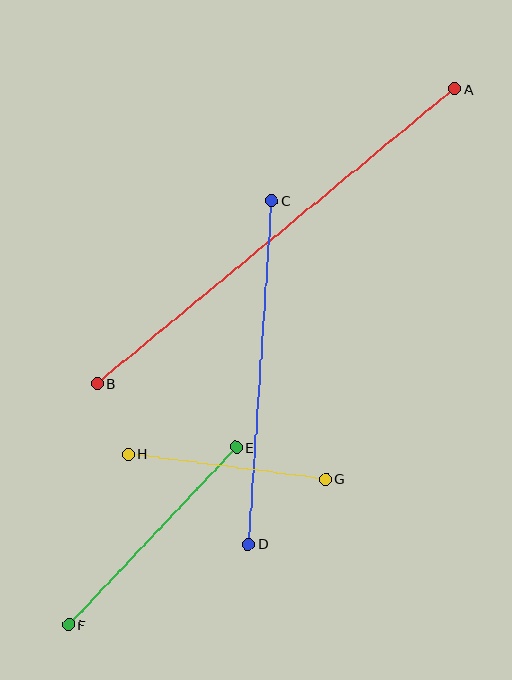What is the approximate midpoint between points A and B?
The midpoint is at approximately (276, 236) pixels.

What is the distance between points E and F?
The distance is approximately 245 pixels.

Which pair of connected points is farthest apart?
Points A and B are farthest apart.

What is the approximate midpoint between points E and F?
The midpoint is at approximately (153, 536) pixels.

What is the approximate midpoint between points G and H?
The midpoint is at approximately (227, 467) pixels.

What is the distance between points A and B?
The distance is approximately 464 pixels.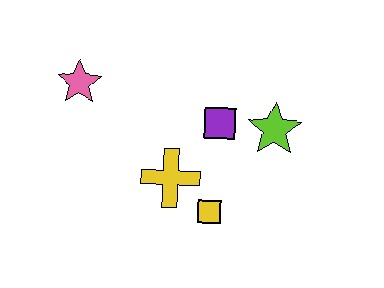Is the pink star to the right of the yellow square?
No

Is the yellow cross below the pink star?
Yes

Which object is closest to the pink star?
The yellow cross is closest to the pink star.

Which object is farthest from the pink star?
The lime star is farthest from the pink star.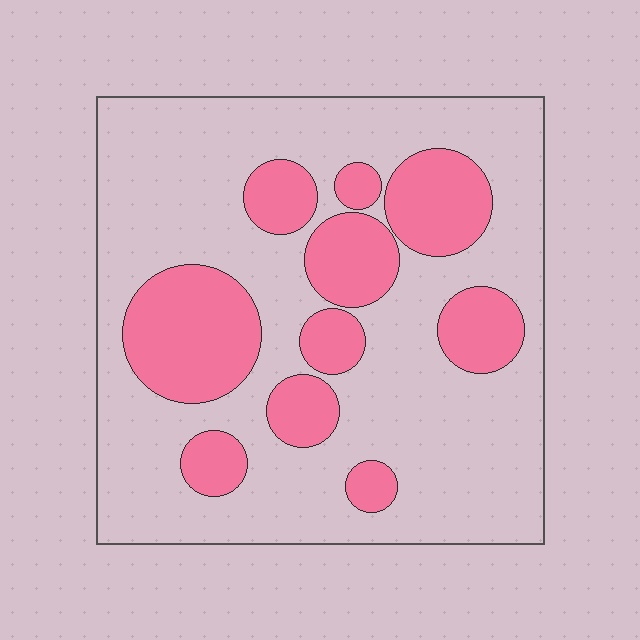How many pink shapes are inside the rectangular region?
10.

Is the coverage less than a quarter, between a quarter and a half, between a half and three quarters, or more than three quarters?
Between a quarter and a half.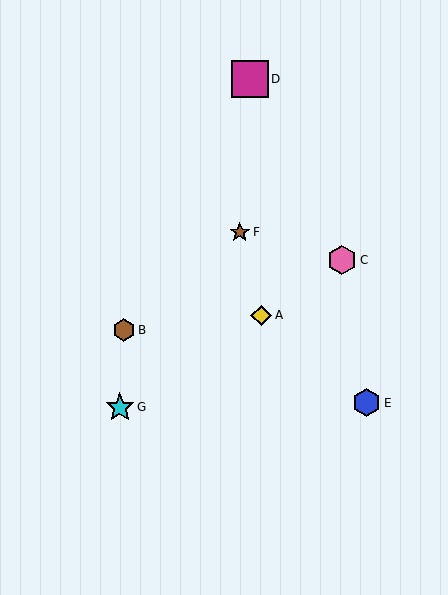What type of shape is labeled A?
Shape A is a yellow diamond.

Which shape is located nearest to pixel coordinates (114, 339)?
The brown hexagon (labeled B) at (124, 330) is nearest to that location.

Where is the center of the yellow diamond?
The center of the yellow diamond is at (261, 315).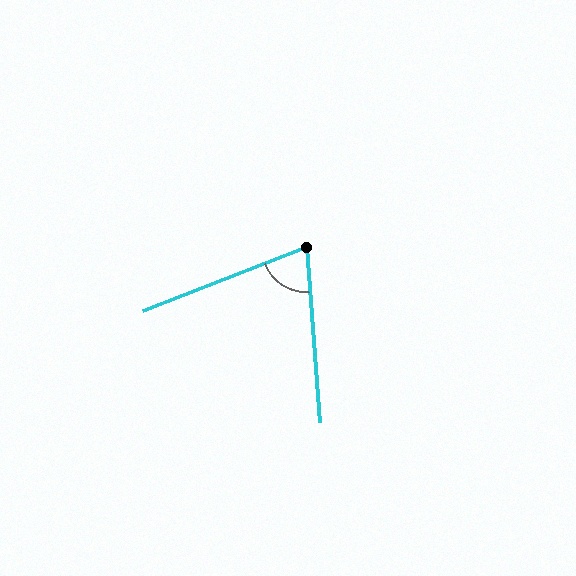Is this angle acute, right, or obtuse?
It is acute.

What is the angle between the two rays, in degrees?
Approximately 73 degrees.